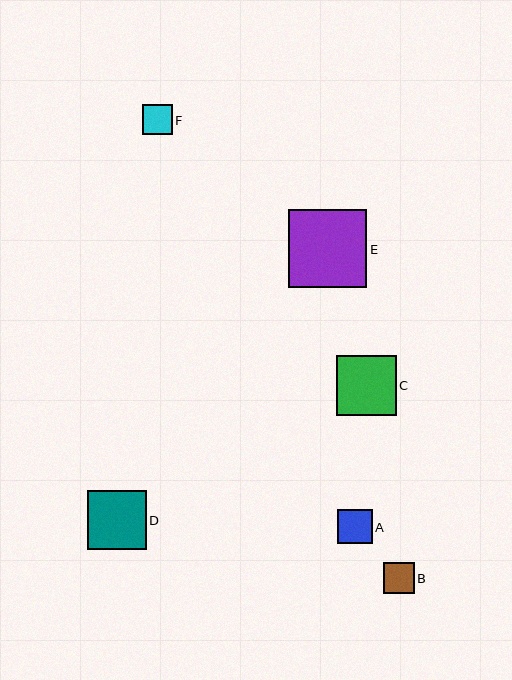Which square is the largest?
Square E is the largest with a size of approximately 78 pixels.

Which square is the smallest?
Square F is the smallest with a size of approximately 30 pixels.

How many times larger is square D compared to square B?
Square D is approximately 1.9 times the size of square B.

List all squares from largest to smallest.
From largest to smallest: E, C, D, A, B, F.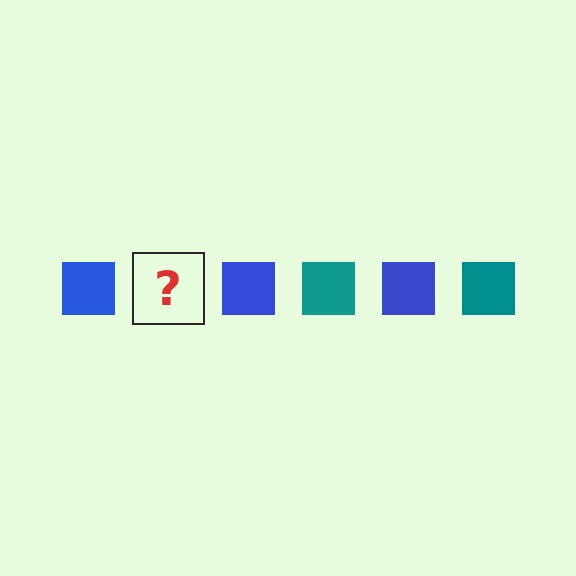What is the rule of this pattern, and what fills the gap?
The rule is that the pattern cycles through blue, teal squares. The gap should be filled with a teal square.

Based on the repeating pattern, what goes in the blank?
The blank should be a teal square.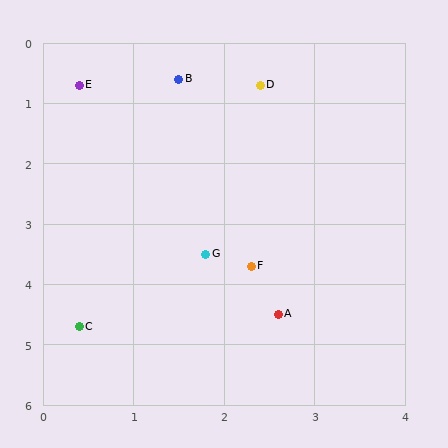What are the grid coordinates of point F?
Point F is at approximately (2.3, 3.7).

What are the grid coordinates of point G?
Point G is at approximately (1.8, 3.5).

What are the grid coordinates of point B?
Point B is at approximately (1.5, 0.6).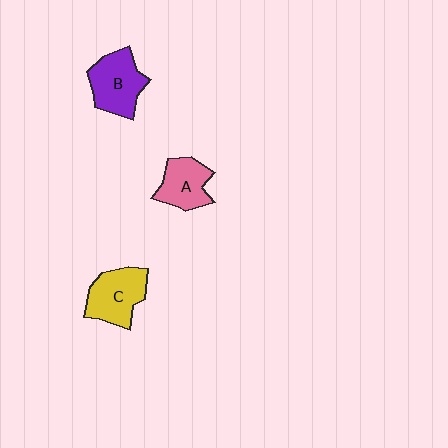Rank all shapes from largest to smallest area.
From largest to smallest: B (purple), C (yellow), A (pink).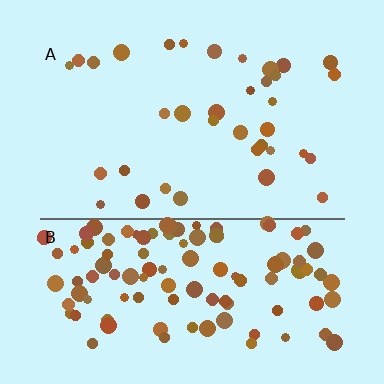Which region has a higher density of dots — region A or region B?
B (the bottom).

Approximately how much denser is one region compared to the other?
Approximately 3.4× — region B over region A.